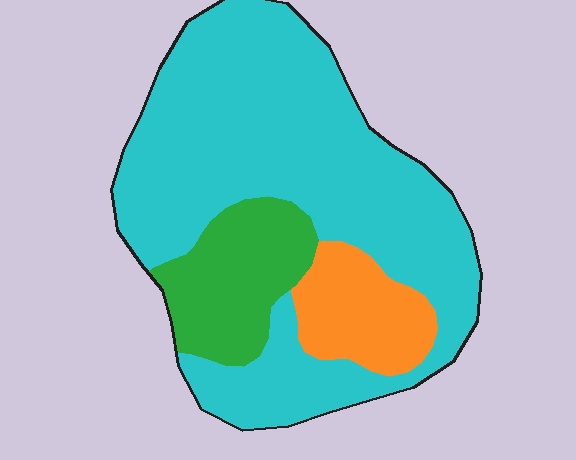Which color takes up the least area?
Orange, at roughly 15%.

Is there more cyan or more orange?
Cyan.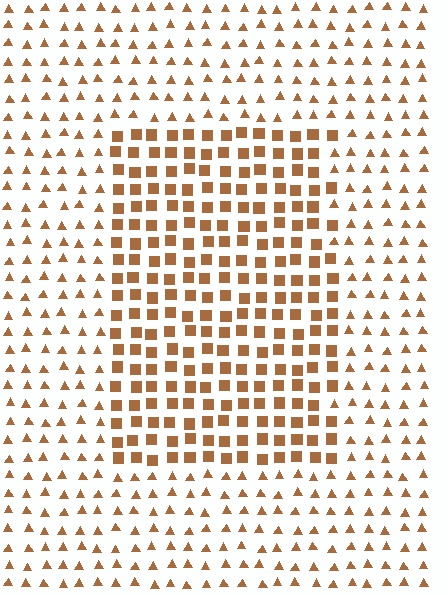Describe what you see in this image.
The image is filled with small brown elements arranged in a uniform grid. A rectangle-shaped region contains squares, while the surrounding area contains triangles. The boundary is defined purely by the change in element shape.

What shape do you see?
I see a rectangle.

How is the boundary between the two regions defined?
The boundary is defined by a change in element shape: squares inside vs. triangles outside. All elements share the same color and spacing.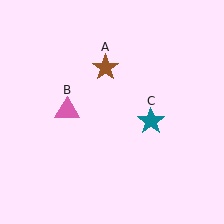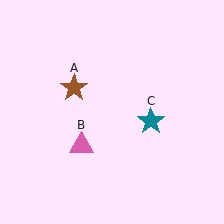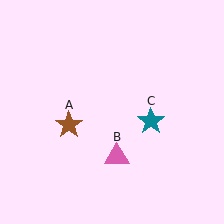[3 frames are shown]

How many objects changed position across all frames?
2 objects changed position: brown star (object A), pink triangle (object B).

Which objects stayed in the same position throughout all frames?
Teal star (object C) remained stationary.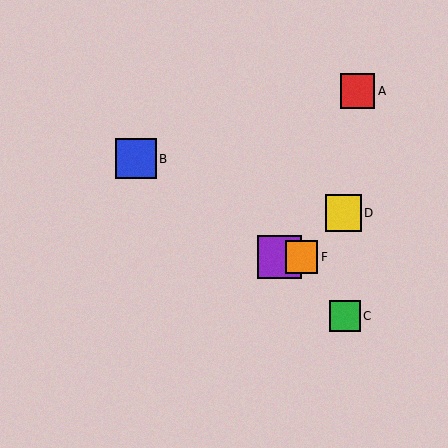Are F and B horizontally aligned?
No, F is at y≈257 and B is at y≈159.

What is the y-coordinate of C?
Object C is at y≈316.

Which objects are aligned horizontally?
Objects E, F are aligned horizontally.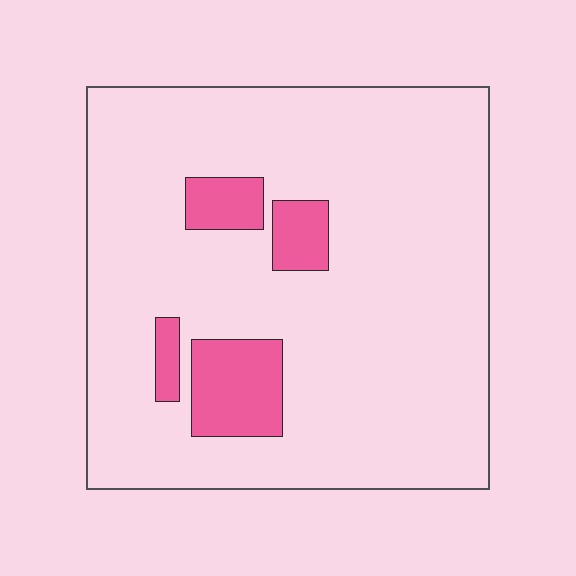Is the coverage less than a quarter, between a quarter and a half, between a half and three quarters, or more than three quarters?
Less than a quarter.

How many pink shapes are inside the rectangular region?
4.